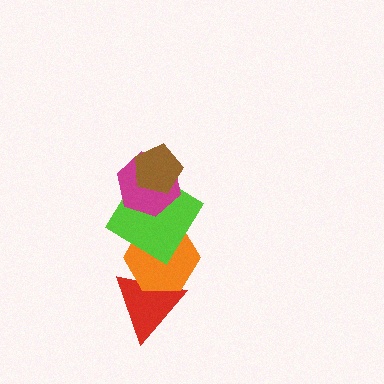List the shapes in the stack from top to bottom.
From top to bottom: the brown pentagon, the magenta hexagon, the lime diamond, the orange hexagon, the red triangle.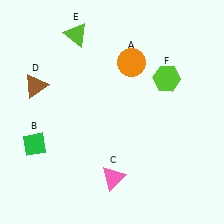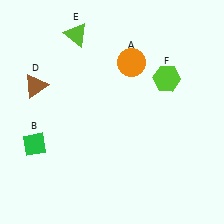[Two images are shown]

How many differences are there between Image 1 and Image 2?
There is 1 difference between the two images.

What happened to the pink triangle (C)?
The pink triangle (C) was removed in Image 2. It was in the bottom-right area of Image 1.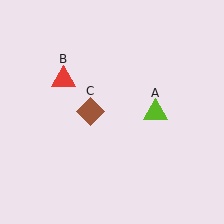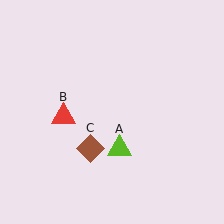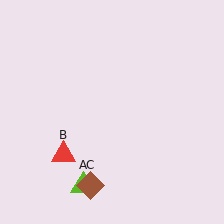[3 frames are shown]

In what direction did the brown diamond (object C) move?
The brown diamond (object C) moved down.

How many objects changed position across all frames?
3 objects changed position: lime triangle (object A), red triangle (object B), brown diamond (object C).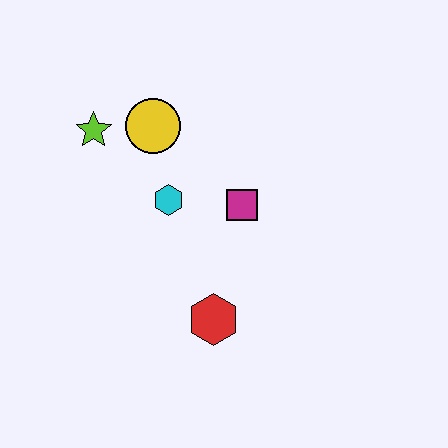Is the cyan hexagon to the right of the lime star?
Yes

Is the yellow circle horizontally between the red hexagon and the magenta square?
No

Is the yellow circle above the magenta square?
Yes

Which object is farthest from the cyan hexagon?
The red hexagon is farthest from the cyan hexagon.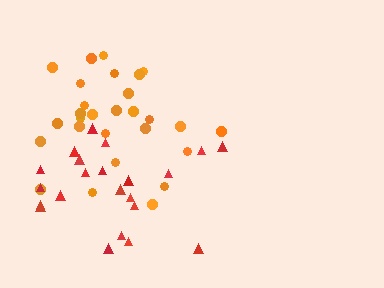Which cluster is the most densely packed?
Orange.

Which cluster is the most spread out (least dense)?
Red.